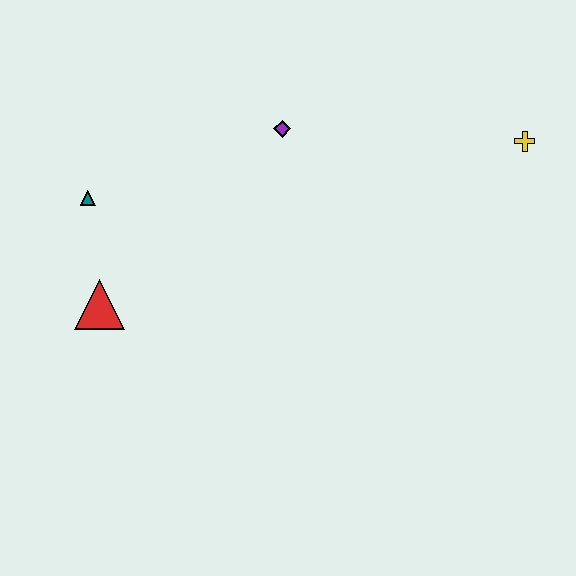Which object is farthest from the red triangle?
The yellow cross is farthest from the red triangle.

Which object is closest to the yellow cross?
The purple diamond is closest to the yellow cross.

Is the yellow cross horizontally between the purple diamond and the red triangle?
No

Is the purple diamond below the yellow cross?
No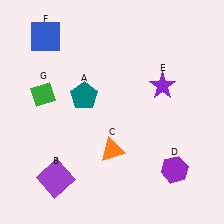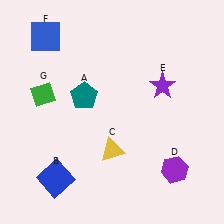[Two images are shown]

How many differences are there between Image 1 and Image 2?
There are 2 differences between the two images.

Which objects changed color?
B changed from purple to blue. C changed from orange to yellow.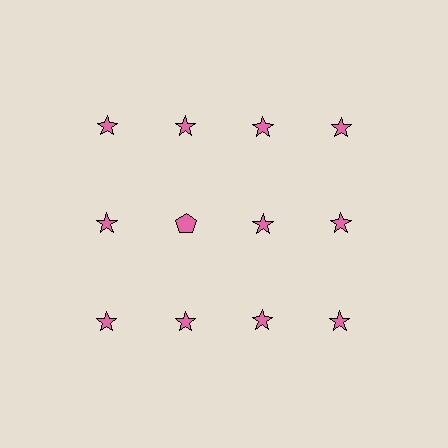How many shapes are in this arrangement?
There are 12 shapes arranged in a grid pattern.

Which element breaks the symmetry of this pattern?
The pink pentagon in the second row, second from left column breaks the symmetry. All other shapes are pink stars.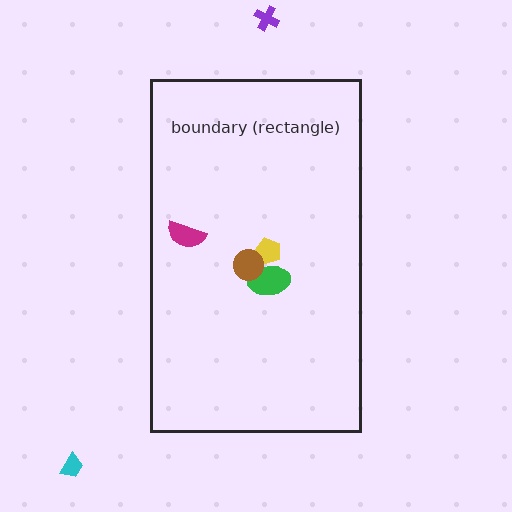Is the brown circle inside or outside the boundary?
Inside.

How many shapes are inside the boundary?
4 inside, 2 outside.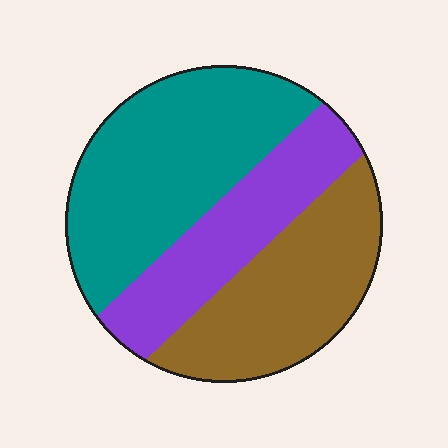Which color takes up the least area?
Purple, at roughly 25%.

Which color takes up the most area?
Teal, at roughly 40%.